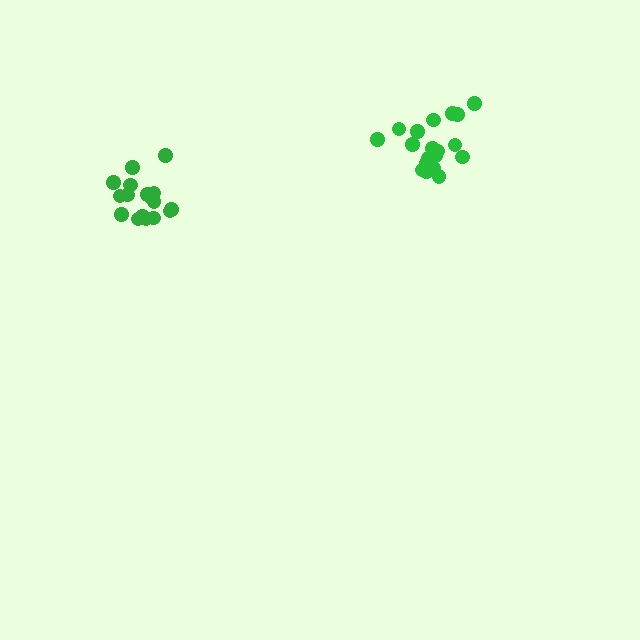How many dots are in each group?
Group 1: 17 dots, Group 2: 19 dots (36 total).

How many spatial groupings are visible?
There are 2 spatial groupings.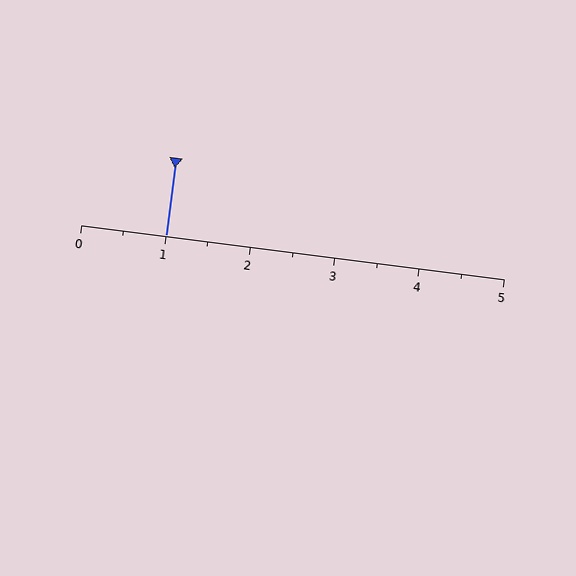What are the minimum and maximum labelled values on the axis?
The axis runs from 0 to 5.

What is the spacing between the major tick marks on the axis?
The major ticks are spaced 1 apart.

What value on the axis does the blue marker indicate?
The marker indicates approximately 1.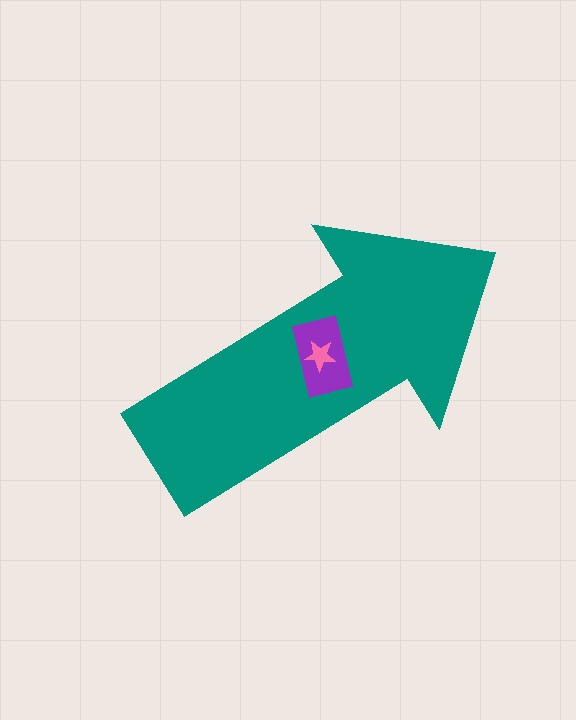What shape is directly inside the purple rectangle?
The pink star.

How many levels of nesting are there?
3.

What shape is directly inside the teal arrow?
The purple rectangle.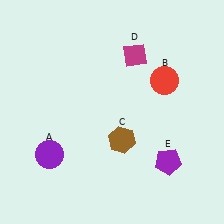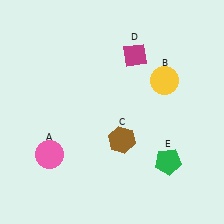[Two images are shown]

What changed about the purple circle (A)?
In Image 1, A is purple. In Image 2, it changed to pink.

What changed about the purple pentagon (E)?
In Image 1, E is purple. In Image 2, it changed to green.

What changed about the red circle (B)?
In Image 1, B is red. In Image 2, it changed to yellow.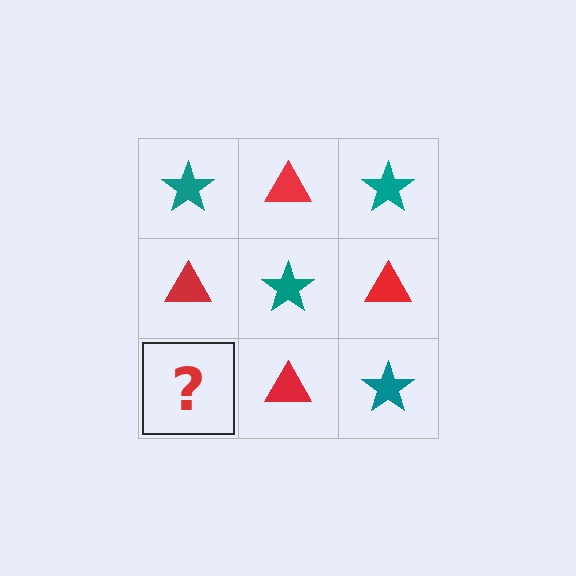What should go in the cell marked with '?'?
The missing cell should contain a teal star.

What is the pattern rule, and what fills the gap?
The rule is that it alternates teal star and red triangle in a checkerboard pattern. The gap should be filled with a teal star.